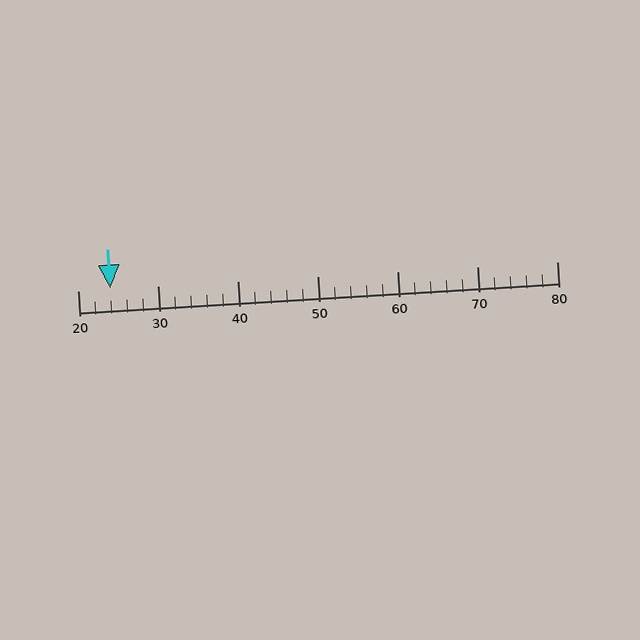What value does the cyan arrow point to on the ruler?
The cyan arrow points to approximately 24.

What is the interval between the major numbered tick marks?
The major tick marks are spaced 10 units apart.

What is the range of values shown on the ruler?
The ruler shows values from 20 to 80.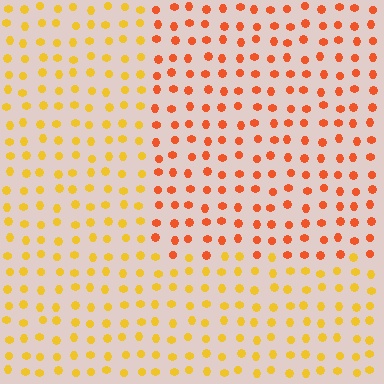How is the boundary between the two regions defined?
The boundary is defined purely by a slight shift in hue (about 34 degrees). Spacing, size, and orientation are identical on both sides.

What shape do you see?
I see a rectangle.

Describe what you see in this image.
The image is filled with small yellow elements in a uniform arrangement. A rectangle-shaped region is visible where the elements are tinted to a slightly different hue, forming a subtle color boundary.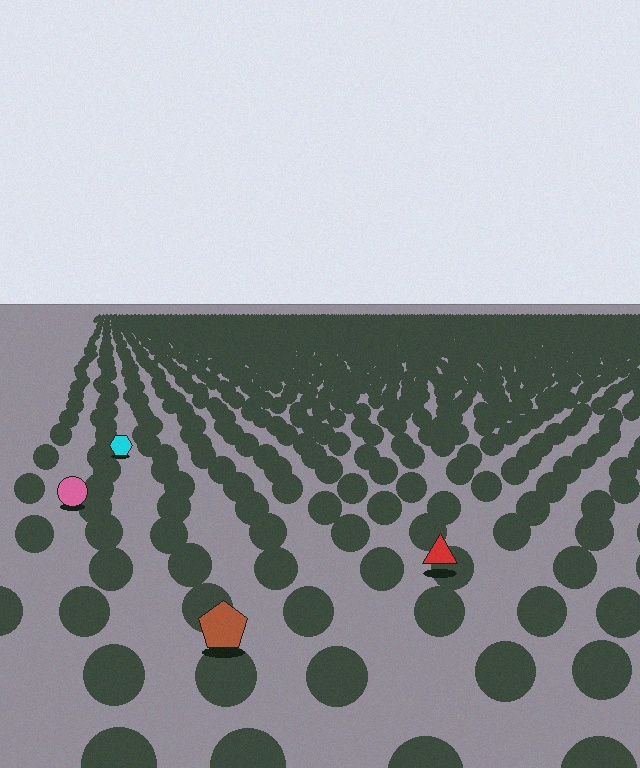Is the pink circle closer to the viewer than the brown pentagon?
No. The brown pentagon is closer — you can tell from the texture gradient: the ground texture is coarser near it.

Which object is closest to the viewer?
The brown pentagon is closest. The texture marks near it are larger and more spread out.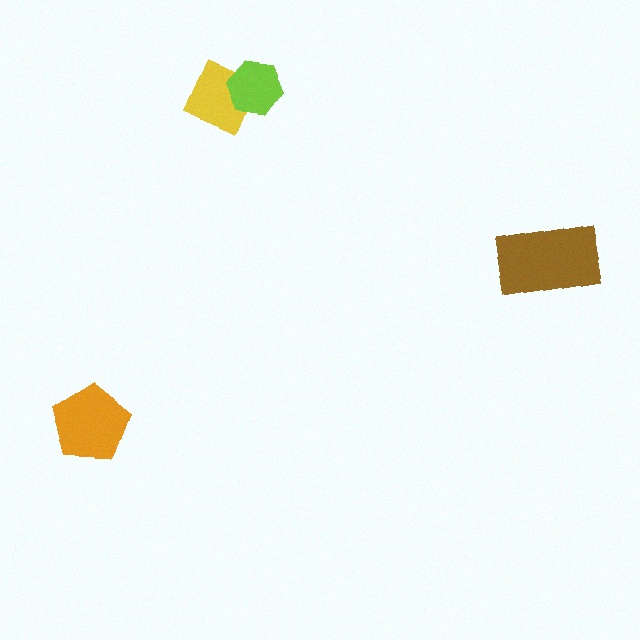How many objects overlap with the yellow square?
1 object overlaps with the yellow square.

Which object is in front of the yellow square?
The lime hexagon is in front of the yellow square.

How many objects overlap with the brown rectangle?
0 objects overlap with the brown rectangle.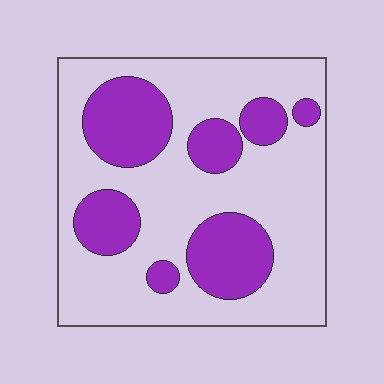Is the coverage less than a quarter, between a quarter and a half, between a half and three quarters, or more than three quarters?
Between a quarter and a half.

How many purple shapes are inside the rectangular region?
7.